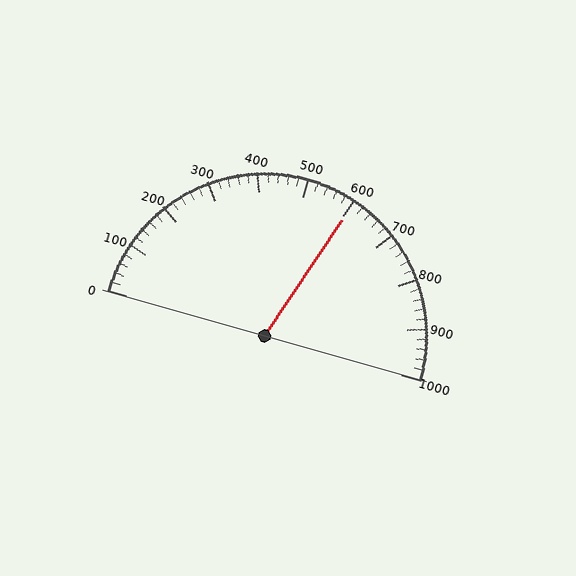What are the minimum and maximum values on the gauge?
The gauge ranges from 0 to 1000.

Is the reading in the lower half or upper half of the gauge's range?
The reading is in the upper half of the range (0 to 1000).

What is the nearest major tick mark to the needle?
The nearest major tick mark is 600.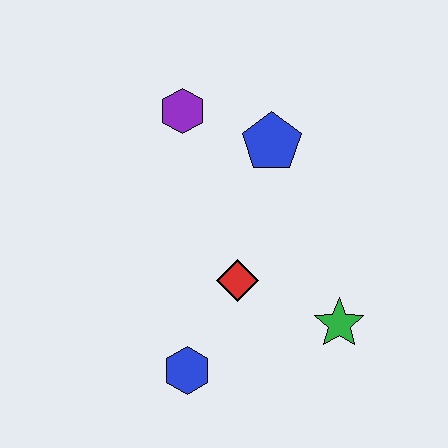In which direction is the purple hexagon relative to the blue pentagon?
The purple hexagon is to the left of the blue pentagon.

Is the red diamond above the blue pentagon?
No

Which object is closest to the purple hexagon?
The blue pentagon is closest to the purple hexagon.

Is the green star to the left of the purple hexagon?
No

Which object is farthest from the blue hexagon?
The purple hexagon is farthest from the blue hexagon.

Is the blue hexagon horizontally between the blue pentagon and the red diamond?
No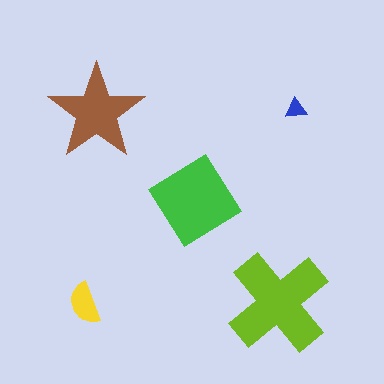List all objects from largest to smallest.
The lime cross, the green diamond, the brown star, the yellow semicircle, the blue triangle.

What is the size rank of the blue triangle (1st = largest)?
5th.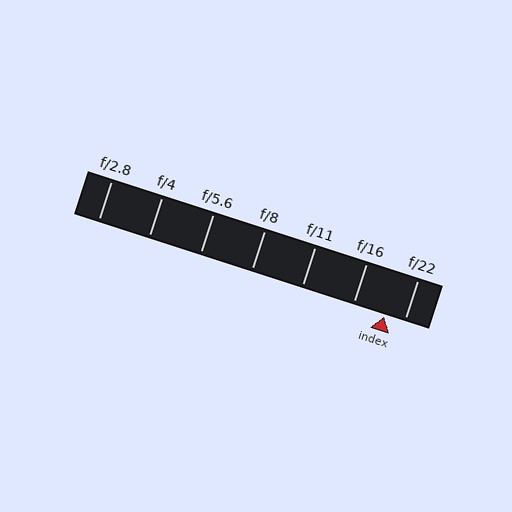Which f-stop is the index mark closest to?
The index mark is closest to f/22.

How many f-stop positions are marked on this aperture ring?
There are 7 f-stop positions marked.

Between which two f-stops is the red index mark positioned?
The index mark is between f/16 and f/22.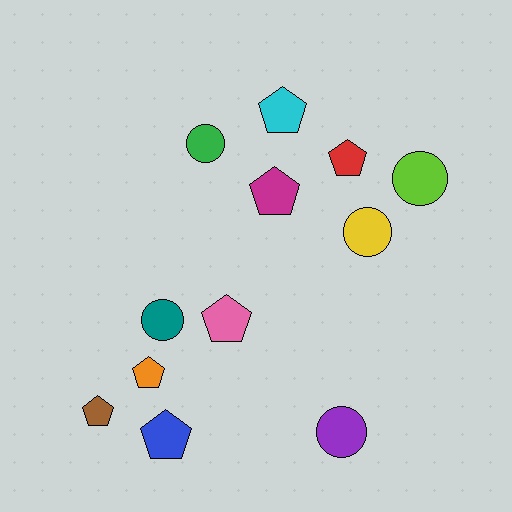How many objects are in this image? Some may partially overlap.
There are 12 objects.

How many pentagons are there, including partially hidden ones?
There are 7 pentagons.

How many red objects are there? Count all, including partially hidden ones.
There is 1 red object.